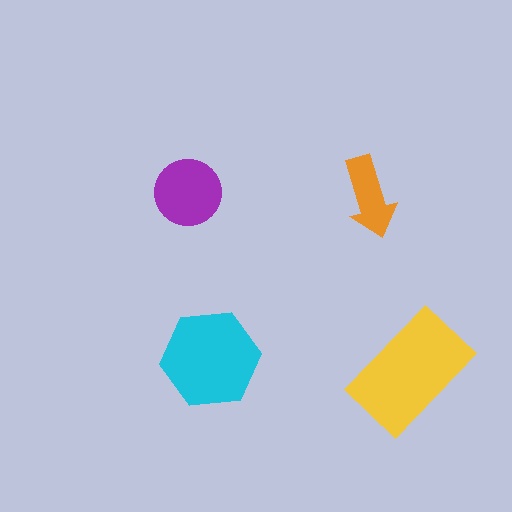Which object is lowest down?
The yellow rectangle is bottommost.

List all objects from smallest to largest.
The orange arrow, the purple circle, the cyan hexagon, the yellow rectangle.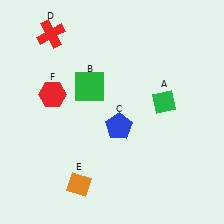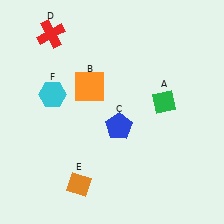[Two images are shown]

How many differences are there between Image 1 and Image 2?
There are 2 differences between the two images.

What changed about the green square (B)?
In Image 1, B is green. In Image 2, it changed to orange.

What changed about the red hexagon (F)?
In Image 1, F is red. In Image 2, it changed to cyan.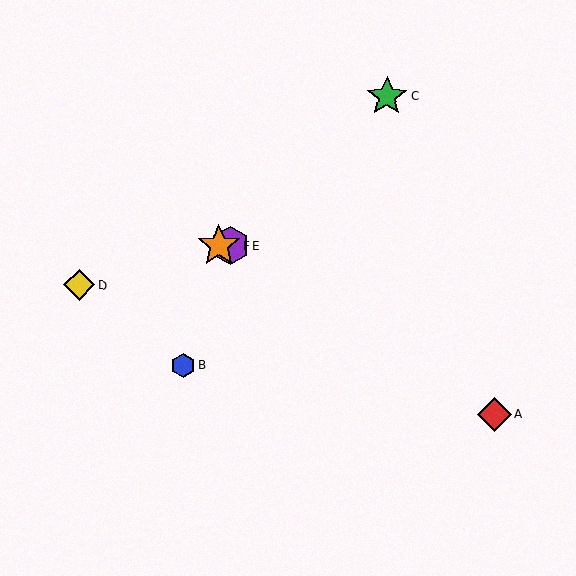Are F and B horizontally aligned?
No, F is at y≈245 and B is at y≈365.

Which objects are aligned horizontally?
Objects E, F are aligned horizontally.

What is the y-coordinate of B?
Object B is at y≈365.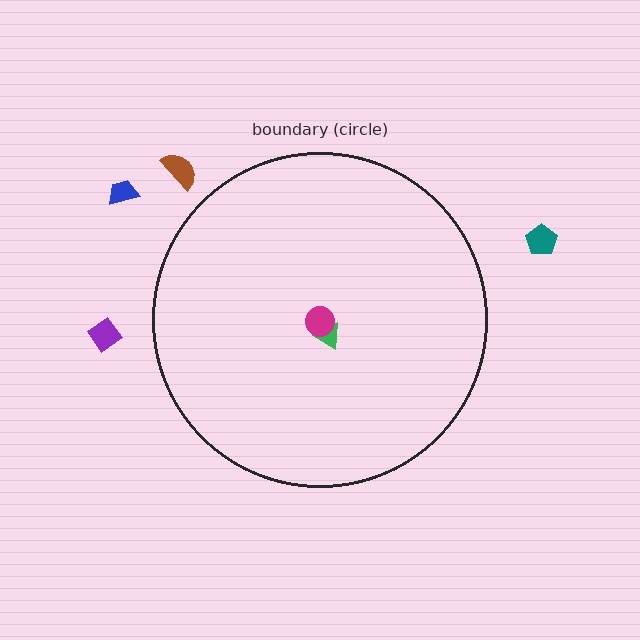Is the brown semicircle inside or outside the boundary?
Outside.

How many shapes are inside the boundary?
3 inside, 4 outside.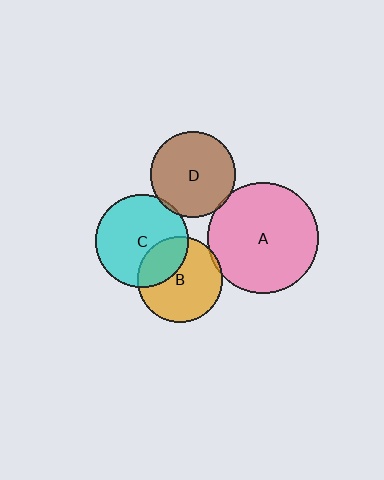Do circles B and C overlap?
Yes.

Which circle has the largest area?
Circle A (pink).